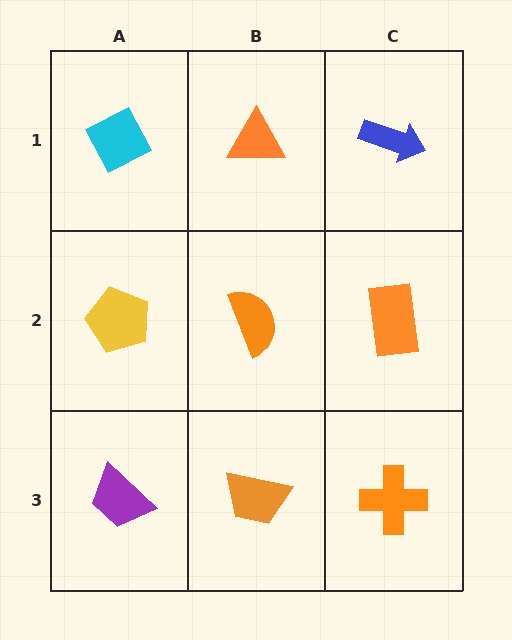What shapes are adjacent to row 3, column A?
A yellow pentagon (row 2, column A), an orange trapezoid (row 3, column B).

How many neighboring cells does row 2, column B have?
4.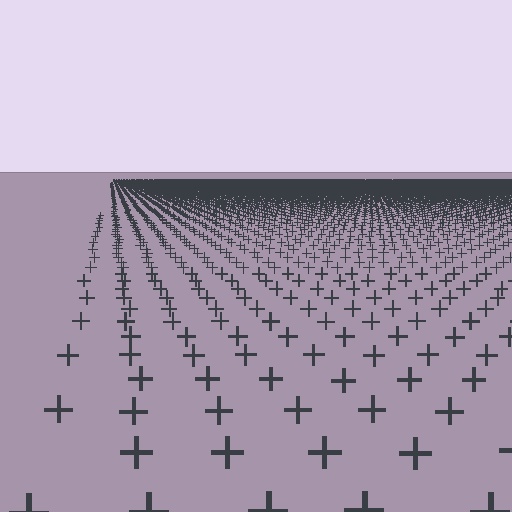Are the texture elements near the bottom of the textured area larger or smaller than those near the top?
Larger. Near the bottom, elements are closer to the viewer and appear at a bigger on-screen size.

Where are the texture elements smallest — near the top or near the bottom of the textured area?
Near the top.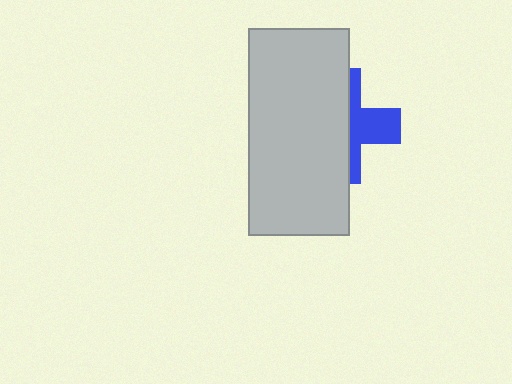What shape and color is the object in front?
The object in front is a light gray rectangle.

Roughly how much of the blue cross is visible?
A small part of it is visible (roughly 40%).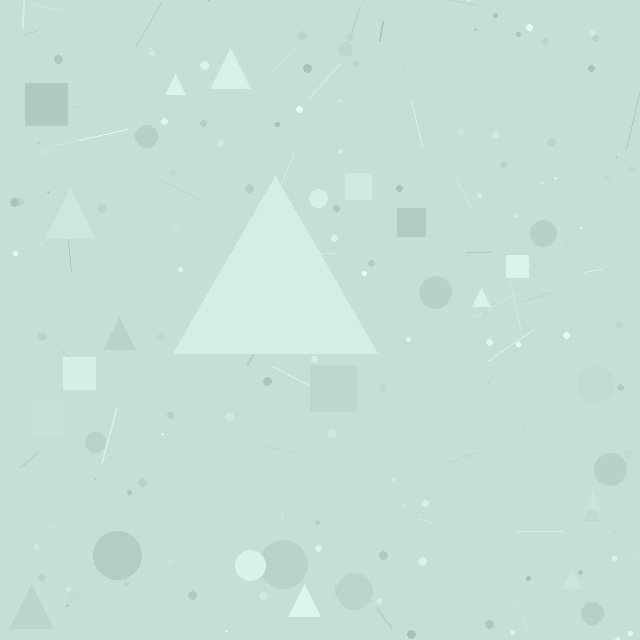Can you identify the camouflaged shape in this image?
The camouflaged shape is a triangle.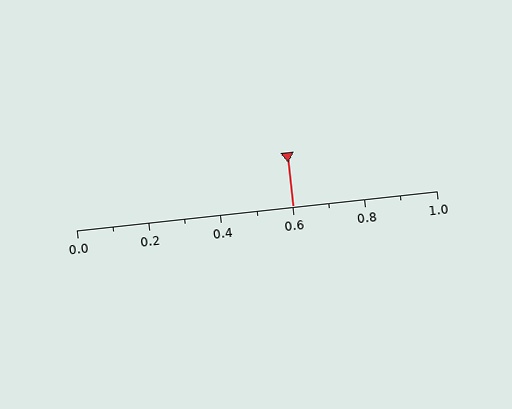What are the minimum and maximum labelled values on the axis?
The axis runs from 0.0 to 1.0.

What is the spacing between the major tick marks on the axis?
The major ticks are spaced 0.2 apart.